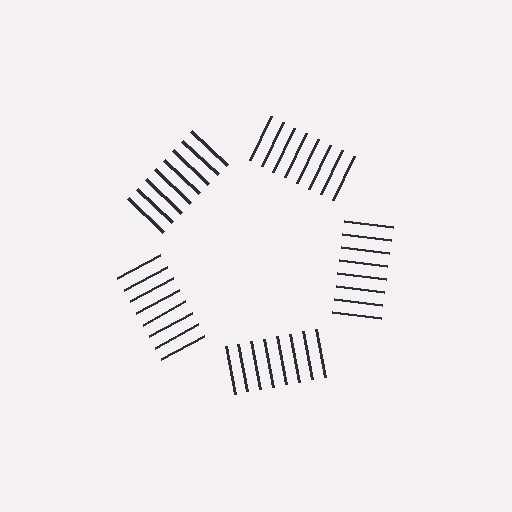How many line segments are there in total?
40 — 8 along each of the 5 edges.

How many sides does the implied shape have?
5 sides — the line-ends trace a pentagon.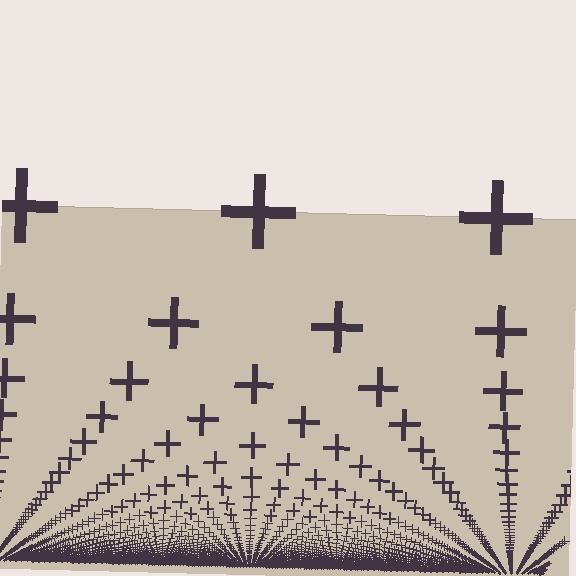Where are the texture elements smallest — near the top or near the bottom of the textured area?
Near the bottom.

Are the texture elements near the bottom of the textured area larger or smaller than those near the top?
Smaller. The gradient is inverted — elements near the bottom are smaller and denser.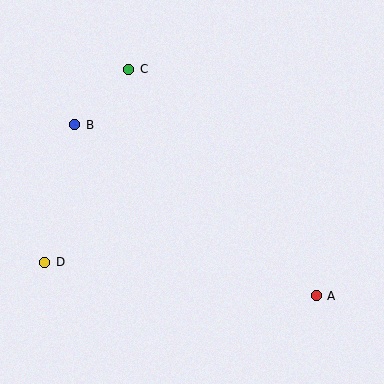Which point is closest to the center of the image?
Point B at (75, 125) is closest to the center.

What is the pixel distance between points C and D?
The distance between C and D is 210 pixels.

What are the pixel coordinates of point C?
Point C is at (129, 69).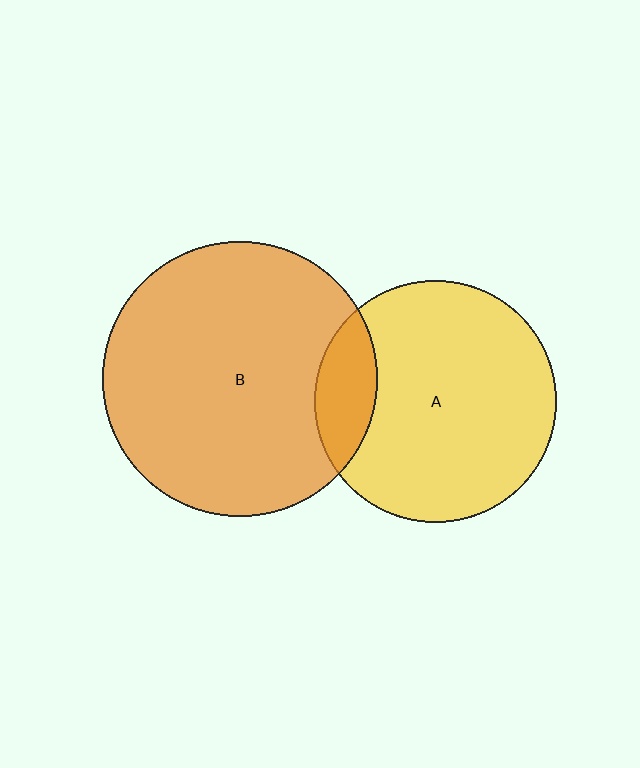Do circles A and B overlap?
Yes.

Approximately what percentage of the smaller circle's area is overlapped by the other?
Approximately 15%.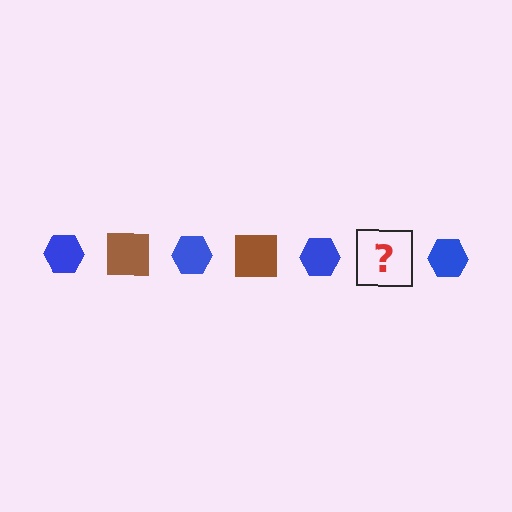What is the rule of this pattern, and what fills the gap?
The rule is that the pattern alternates between blue hexagon and brown square. The gap should be filled with a brown square.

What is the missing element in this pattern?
The missing element is a brown square.